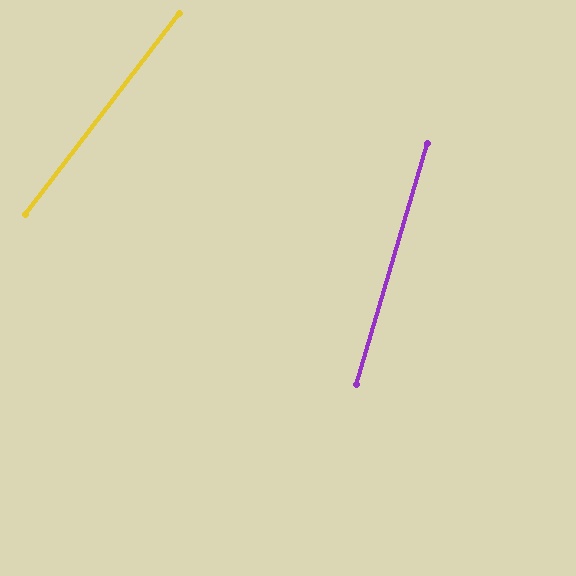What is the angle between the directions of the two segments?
Approximately 21 degrees.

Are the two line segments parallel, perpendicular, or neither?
Neither parallel nor perpendicular — they differ by about 21°.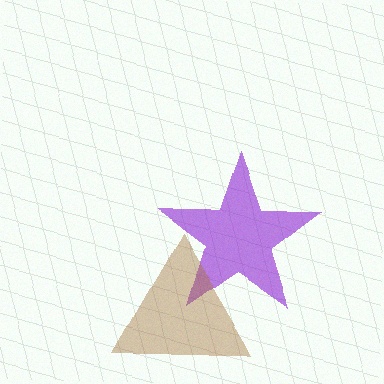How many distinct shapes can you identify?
There are 2 distinct shapes: a purple star, a brown triangle.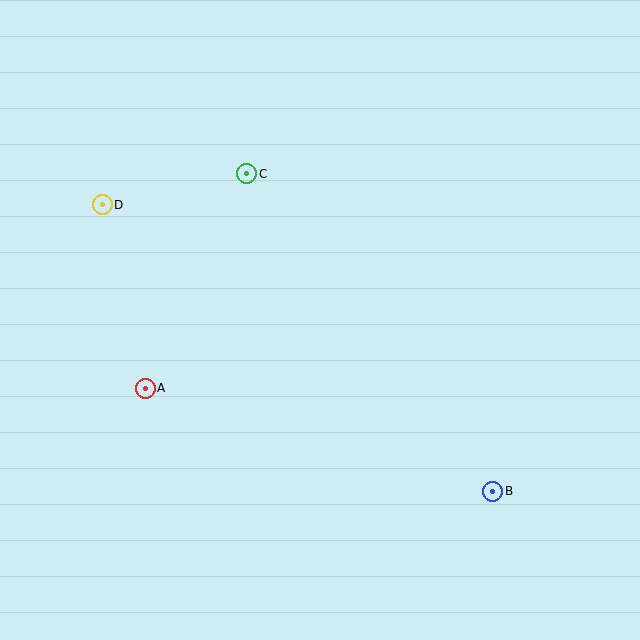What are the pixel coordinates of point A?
Point A is at (145, 388).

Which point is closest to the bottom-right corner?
Point B is closest to the bottom-right corner.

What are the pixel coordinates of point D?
Point D is at (102, 205).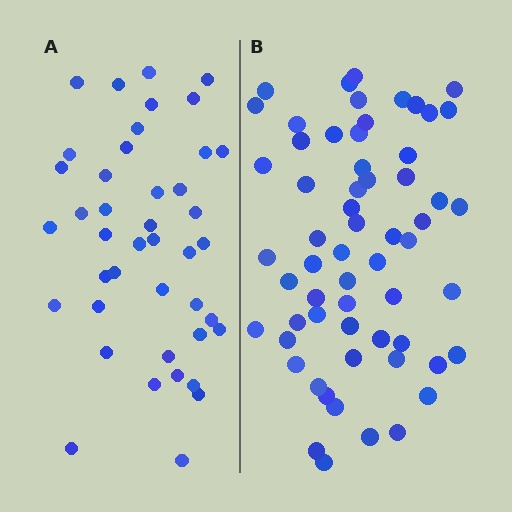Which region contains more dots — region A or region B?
Region B (the right region) has more dots.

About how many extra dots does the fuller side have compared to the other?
Region B has approximately 20 more dots than region A.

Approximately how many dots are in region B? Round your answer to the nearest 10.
About 60 dots.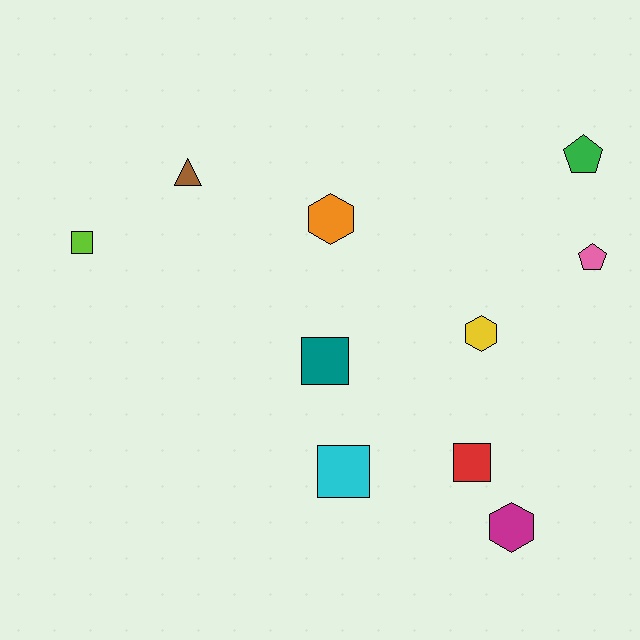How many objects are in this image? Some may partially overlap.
There are 10 objects.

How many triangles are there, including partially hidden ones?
There is 1 triangle.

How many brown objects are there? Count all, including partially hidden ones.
There is 1 brown object.